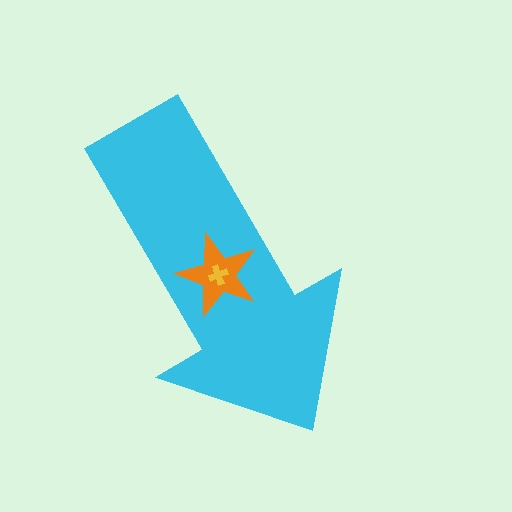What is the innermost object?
The yellow cross.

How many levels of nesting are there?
3.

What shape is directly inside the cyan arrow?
The orange star.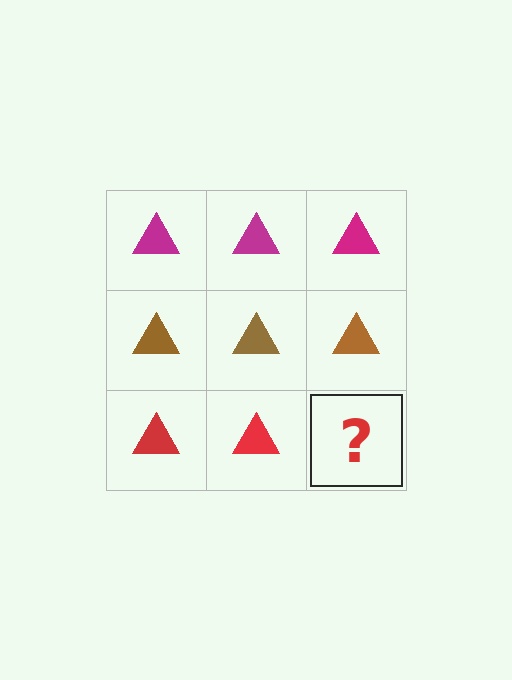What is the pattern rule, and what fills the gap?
The rule is that each row has a consistent color. The gap should be filled with a red triangle.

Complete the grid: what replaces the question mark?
The question mark should be replaced with a red triangle.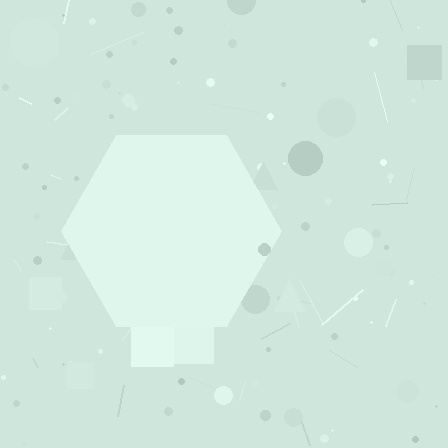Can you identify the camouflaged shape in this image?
The camouflaged shape is a hexagon.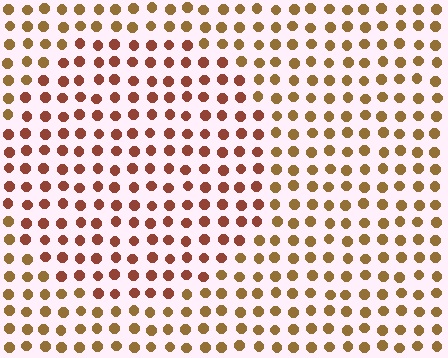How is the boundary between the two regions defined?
The boundary is defined purely by a slight shift in hue (about 30 degrees). Spacing, size, and orientation are identical on both sides.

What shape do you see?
I see a circle.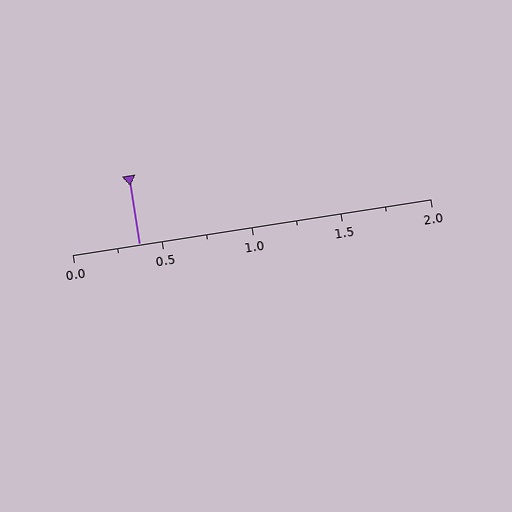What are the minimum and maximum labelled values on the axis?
The axis runs from 0.0 to 2.0.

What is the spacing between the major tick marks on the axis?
The major ticks are spaced 0.5 apart.